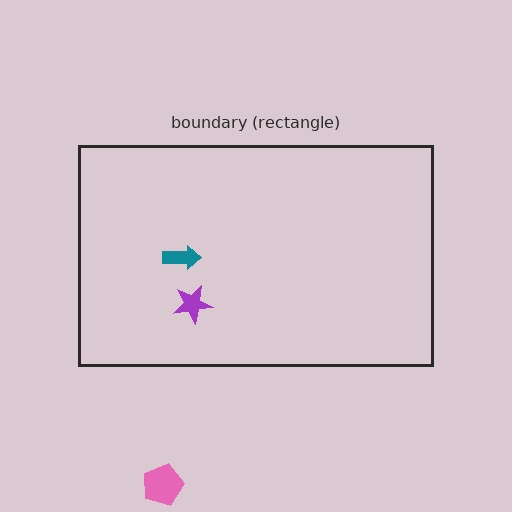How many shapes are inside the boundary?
2 inside, 1 outside.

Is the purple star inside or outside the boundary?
Inside.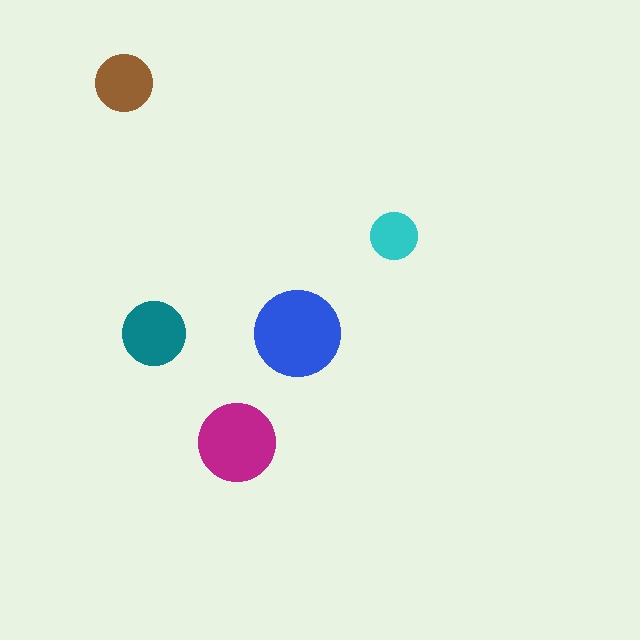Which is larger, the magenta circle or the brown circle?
The magenta one.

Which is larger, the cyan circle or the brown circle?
The brown one.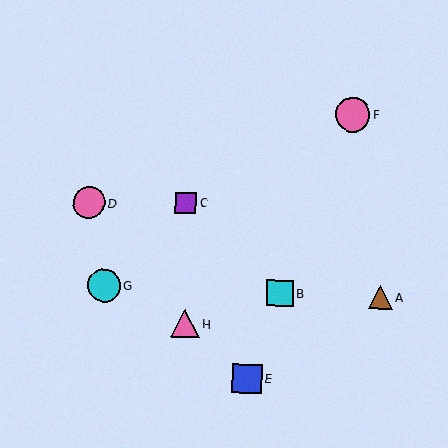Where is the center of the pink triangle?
The center of the pink triangle is at (185, 324).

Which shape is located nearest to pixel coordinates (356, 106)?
The pink circle (labeled F) at (353, 115) is nearest to that location.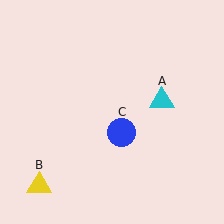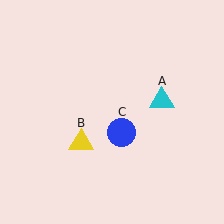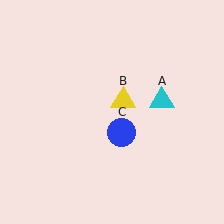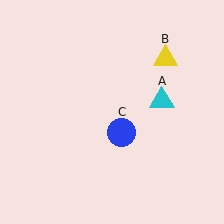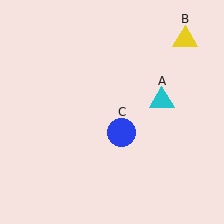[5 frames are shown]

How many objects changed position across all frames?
1 object changed position: yellow triangle (object B).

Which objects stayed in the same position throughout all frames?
Cyan triangle (object A) and blue circle (object C) remained stationary.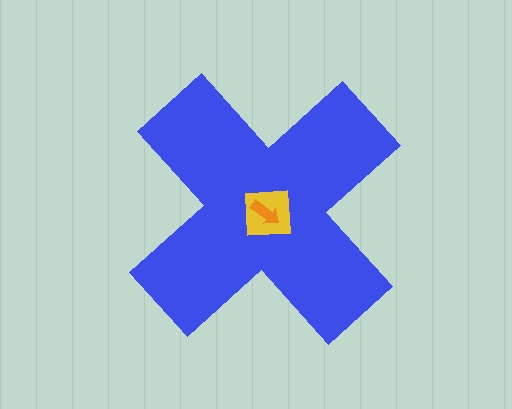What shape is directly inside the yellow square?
The orange arrow.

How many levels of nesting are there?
3.